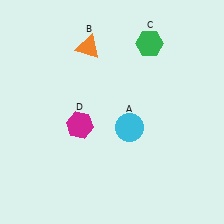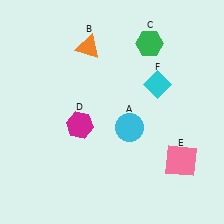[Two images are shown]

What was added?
A pink square (E), a cyan diamond (F) were added in Image 2.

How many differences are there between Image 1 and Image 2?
There are 2 differences between the two images.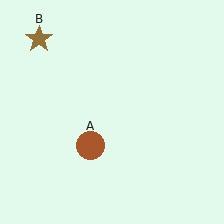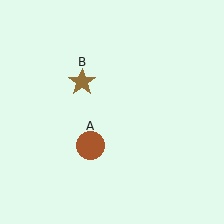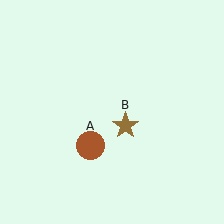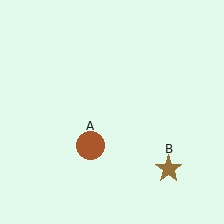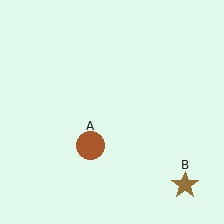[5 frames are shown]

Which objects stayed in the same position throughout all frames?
Brown circle (object A) remained stationary.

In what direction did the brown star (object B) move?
The brown star (object B) moved down and to the right.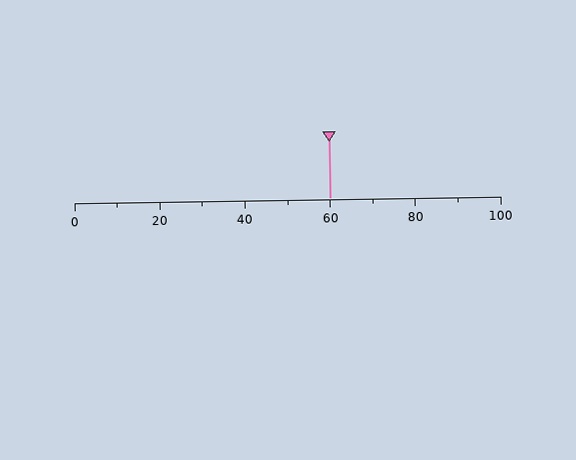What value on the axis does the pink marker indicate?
The marker indicates approximately 60.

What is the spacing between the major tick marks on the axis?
The major ticks are spaced 20 apart.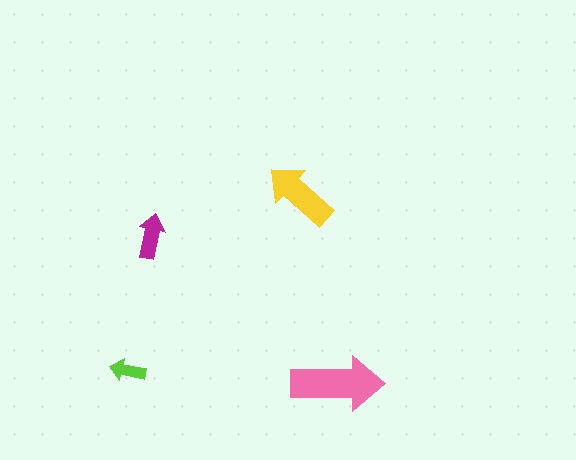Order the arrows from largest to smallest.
the pink one, the yellow one, the magenta one, the lime one.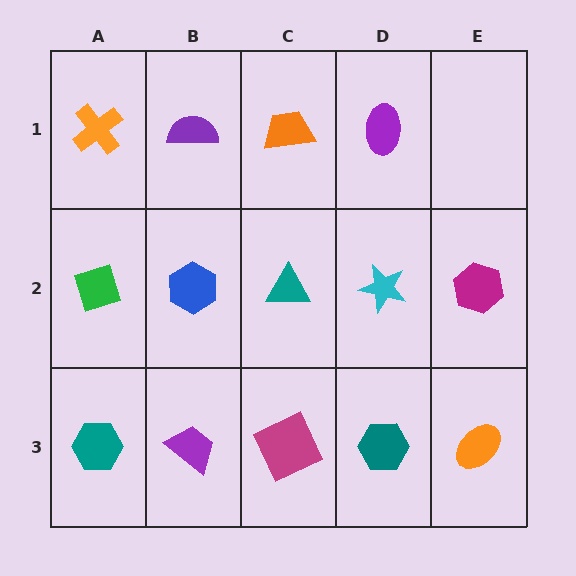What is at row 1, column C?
An orange trapezoid.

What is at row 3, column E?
An orange ellipse.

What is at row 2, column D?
A cyan star.